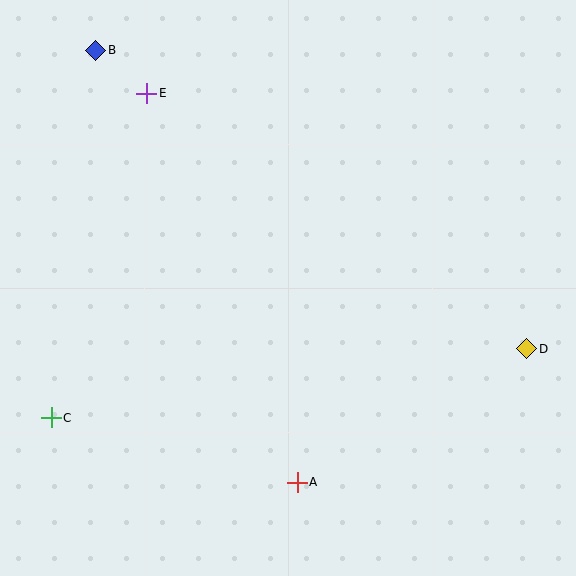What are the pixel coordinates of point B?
Point B is at (96, 51).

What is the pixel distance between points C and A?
The distance between C and A is 254 pixels.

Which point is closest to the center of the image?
Point A at (297, 482) is closest to the center.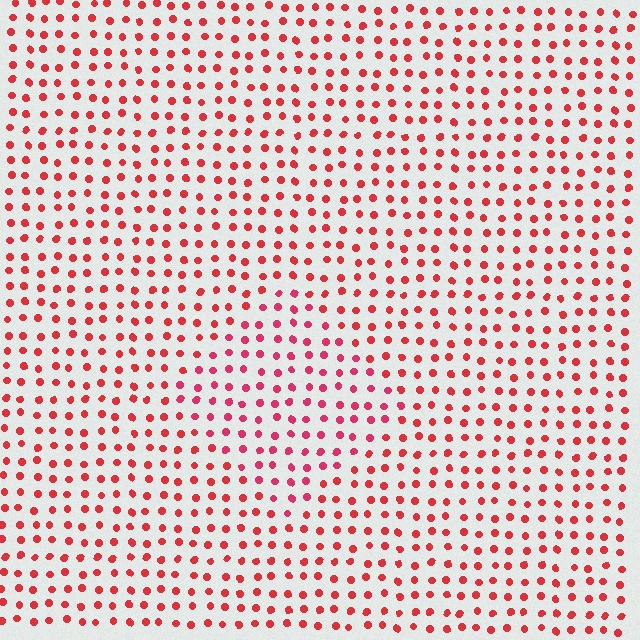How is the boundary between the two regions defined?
The boundary is defined purely by a slight shift in hue (about 16 degrees). Spacing, size, and orientation are identical on both sides.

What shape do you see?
I see a diamond.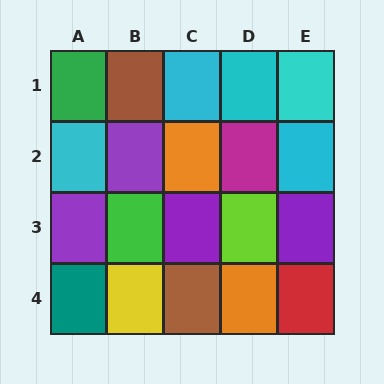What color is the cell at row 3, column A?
Purple.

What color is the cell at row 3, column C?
Purple.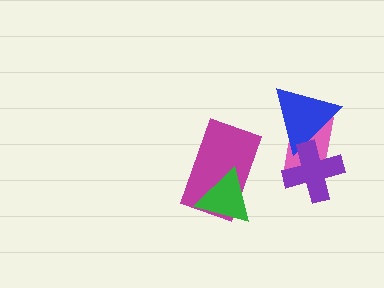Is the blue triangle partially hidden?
Yes, it is partially covered by another shape.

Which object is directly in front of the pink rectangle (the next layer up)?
The blue triangle is directly in front of the pink rectangle.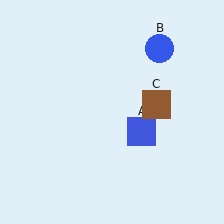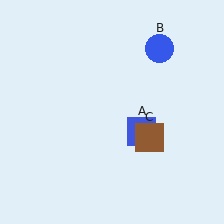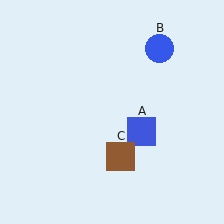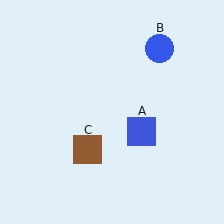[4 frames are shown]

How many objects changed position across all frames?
1 object changed position: brown square (object C).